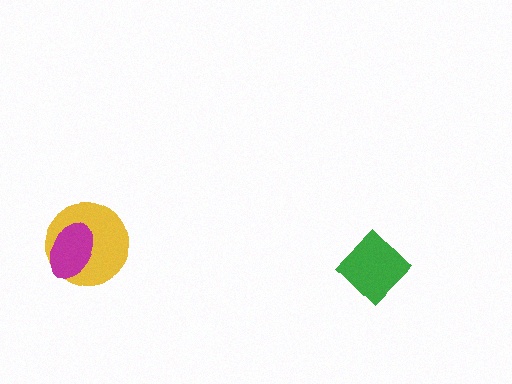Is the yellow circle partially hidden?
Yes, it is partially covered by another shape.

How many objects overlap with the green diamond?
0 objects overlap with the green diamond.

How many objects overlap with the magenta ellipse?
1 object overlaps with the magenta ellipse.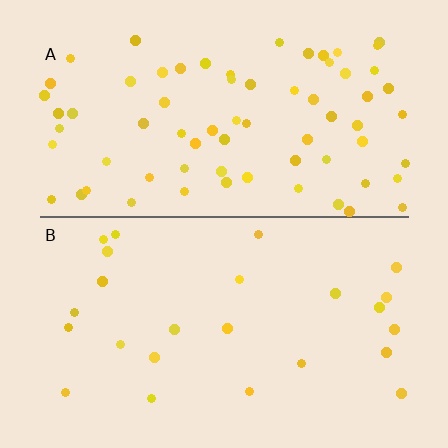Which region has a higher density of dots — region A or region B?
A (the top).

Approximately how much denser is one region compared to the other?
Approximately 2.9× — region A over region B.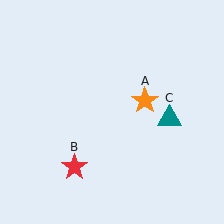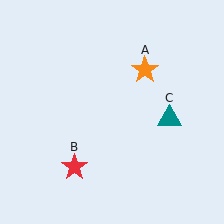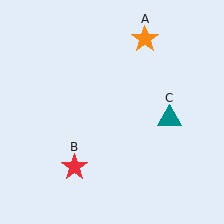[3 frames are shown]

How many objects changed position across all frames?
1 object changed position: orange star (object A).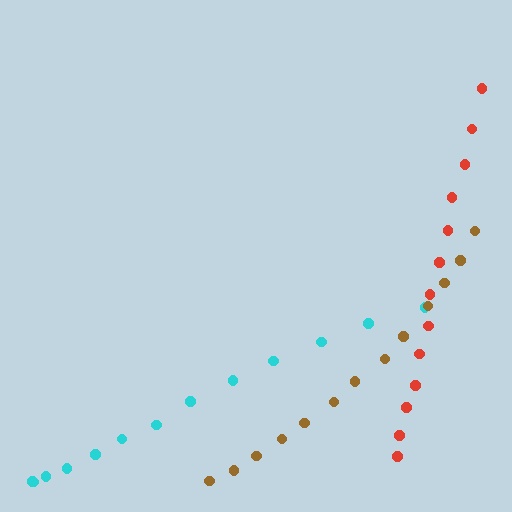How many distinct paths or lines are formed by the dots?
There are 3 distinct paths.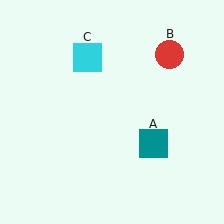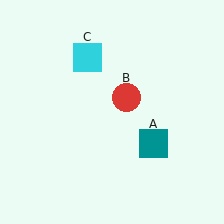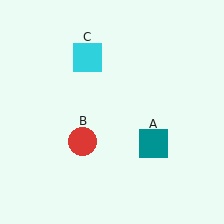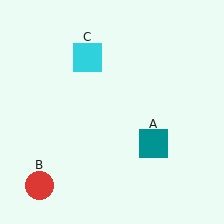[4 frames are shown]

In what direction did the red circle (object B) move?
The red circle (object B) moved down and to the left.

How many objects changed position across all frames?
1 object changed position: red circle (object B).